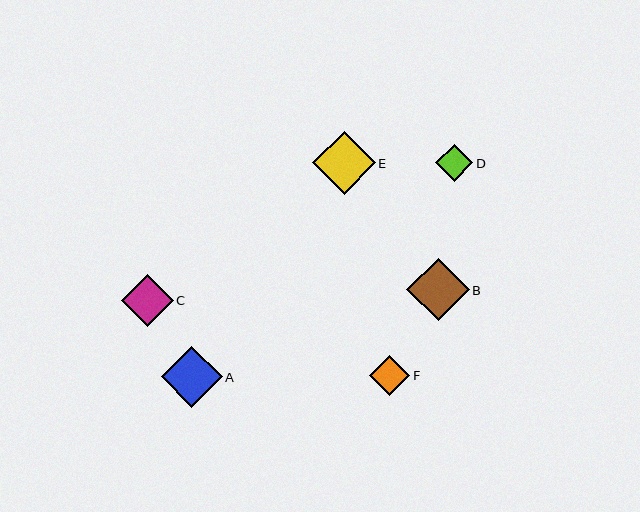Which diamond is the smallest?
Diamond D is the smallest with a size of approximately 37 pixels.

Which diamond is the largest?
Diamond B is the largest with a size of approximately 63 pixels.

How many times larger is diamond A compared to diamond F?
Diamond A is approximately 1.5 times the size of diamond F.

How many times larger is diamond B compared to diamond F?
Diamond B is approximately 1.6 times the size of diamond F.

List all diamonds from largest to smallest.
From largest to smallest: B, E, A, C, F, D.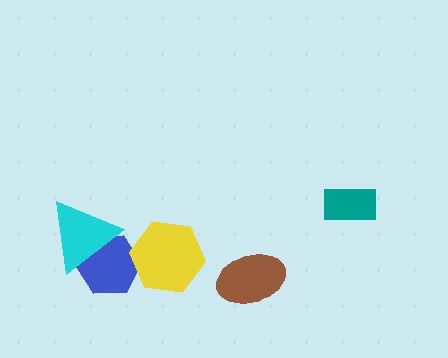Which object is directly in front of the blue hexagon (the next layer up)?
The cyan triangle is directly in front of the blue hexagon.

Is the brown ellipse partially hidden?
No, no other shape covers it.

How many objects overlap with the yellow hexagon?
1 object overlaps with the yellow hexagon.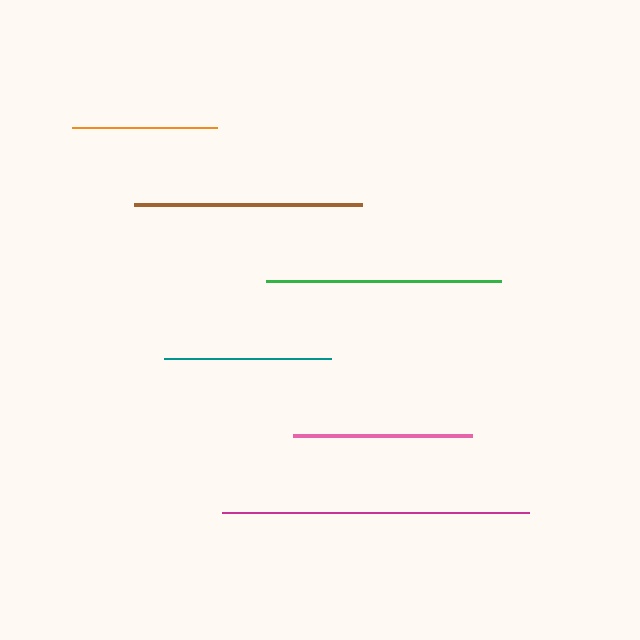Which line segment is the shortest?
The orange line is the shortest at approximately 145 pixels.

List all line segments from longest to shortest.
From longest to shortest: magenta, green, brown, pink, teal, orange.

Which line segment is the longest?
The magenta line is the longest at approximately 308 pixels.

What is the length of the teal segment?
The teal segment is approximately 167 pixels long.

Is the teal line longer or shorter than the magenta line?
The magenta line is longer than the teal line.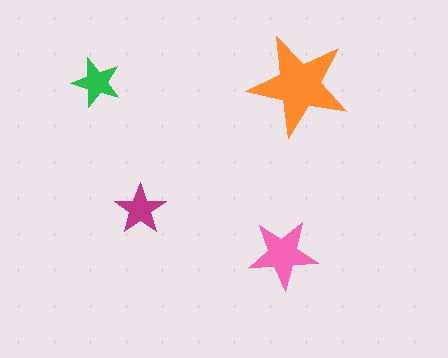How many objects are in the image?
There are 4 objects in the image.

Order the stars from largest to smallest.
the orange one, the pink one, the magenta one, the green one.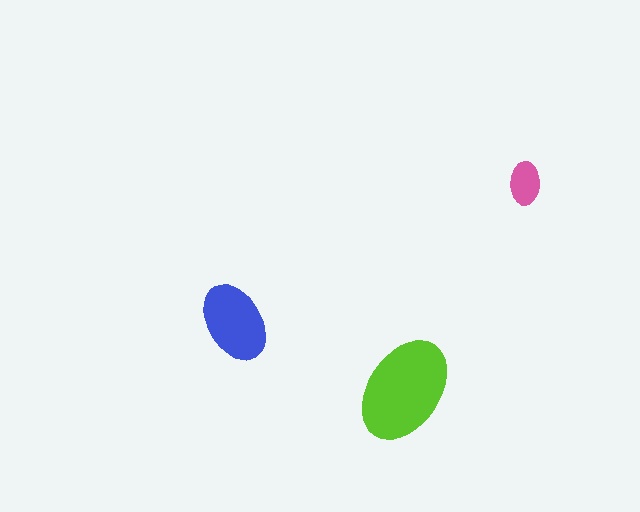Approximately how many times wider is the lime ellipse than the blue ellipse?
About 1.5 times wider.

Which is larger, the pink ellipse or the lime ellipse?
The lime one.